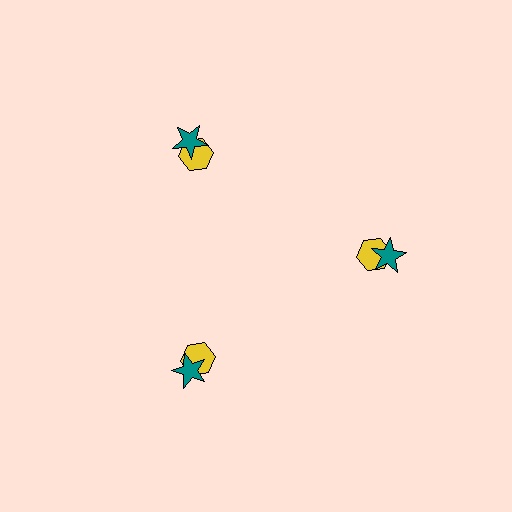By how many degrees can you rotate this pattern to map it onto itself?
The pattern maps onto itself every 120 degrees of rotation.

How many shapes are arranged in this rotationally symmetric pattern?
There are 6 shapes, arranged in 3 groups of 2.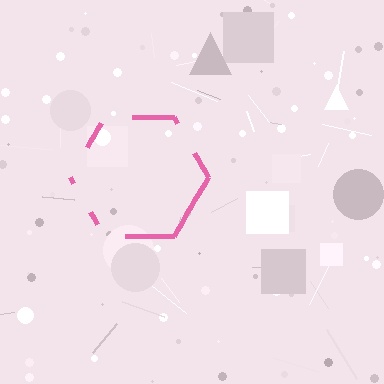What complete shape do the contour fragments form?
The contour fragments form a hexagon.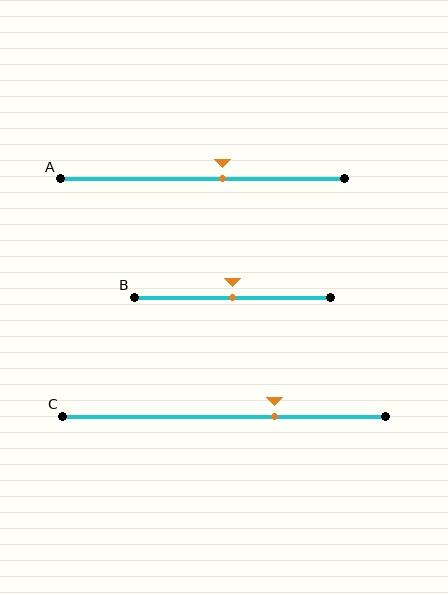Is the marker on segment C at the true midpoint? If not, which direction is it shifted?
No, the marker on segment C is shifted to the right by about 16% of the segment length.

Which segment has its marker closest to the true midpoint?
Segment B has its marker closest to the true midpoint.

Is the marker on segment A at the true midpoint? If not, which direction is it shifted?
No, the marker on segment A is shifted to the right by about 7% of the segment length.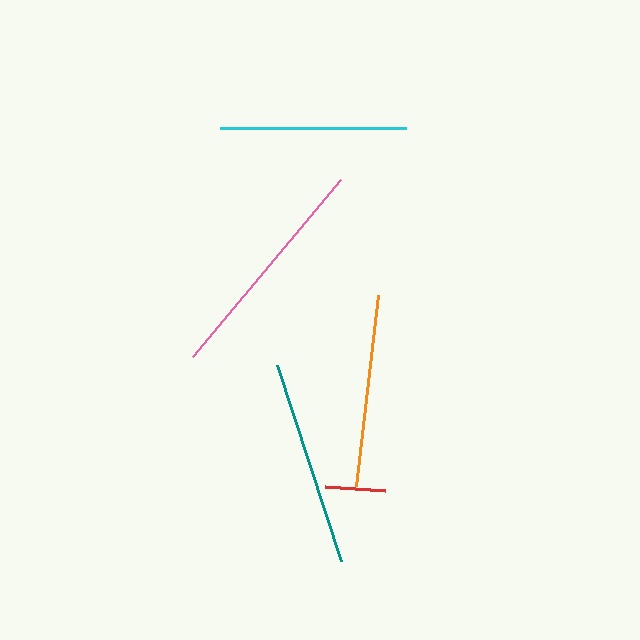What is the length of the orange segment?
The orange segment is approximately 192 pixels long.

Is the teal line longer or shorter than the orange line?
The teal line is longer than the orange line.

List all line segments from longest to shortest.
From longest to shortest: pink, teal, orange, cyan, red.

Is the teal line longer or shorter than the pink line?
The pink line is longer than the teal line.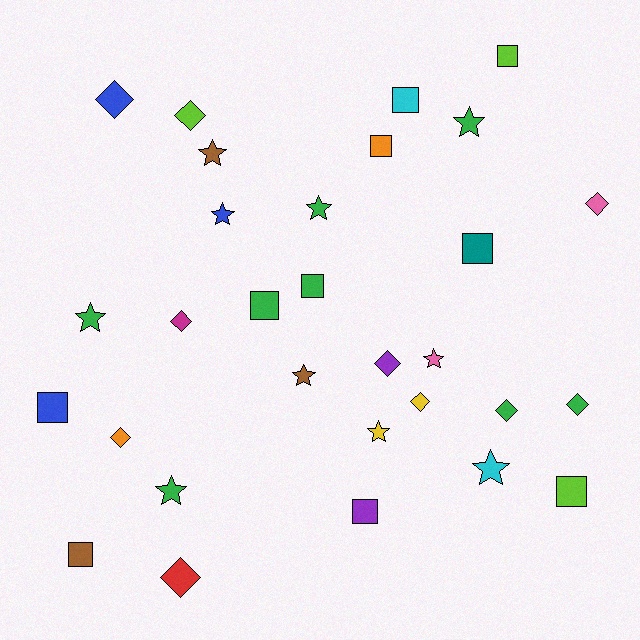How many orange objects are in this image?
There are 2 orange objects.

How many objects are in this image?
There are 30 objects.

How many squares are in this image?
There are 10 squares.